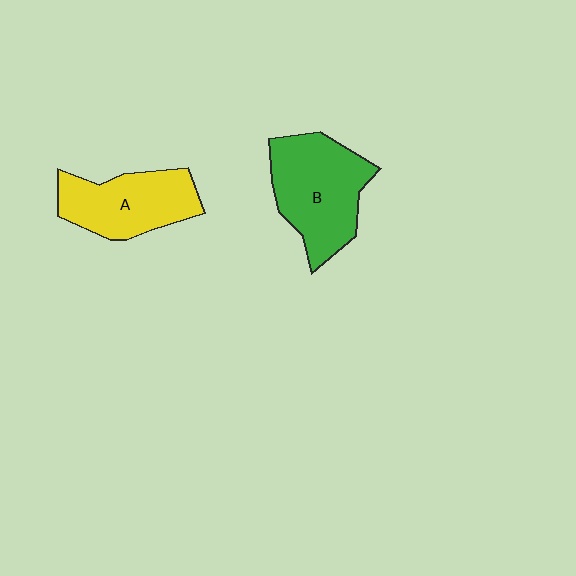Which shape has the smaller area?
Shape A (yellow).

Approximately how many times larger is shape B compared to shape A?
Approximately 1.2 times.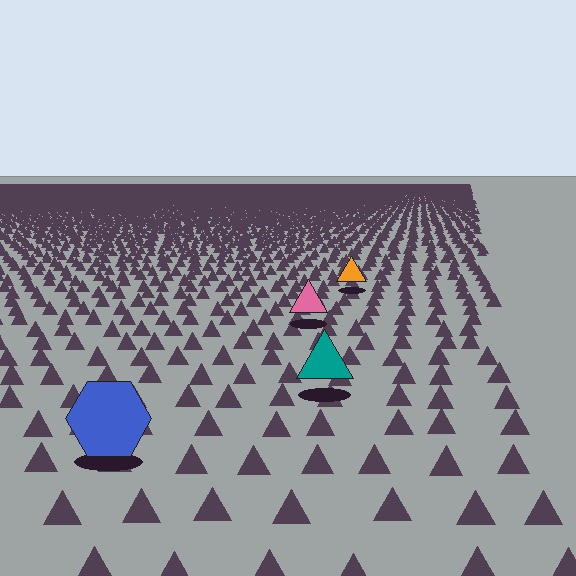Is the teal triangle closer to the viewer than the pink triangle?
Yes. The teal triangle is closer — you can tell from the texture gradient: the ground texture is coarser near it.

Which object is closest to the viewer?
The blue hexagon is closest. The texture marks near it are larger and more spread out.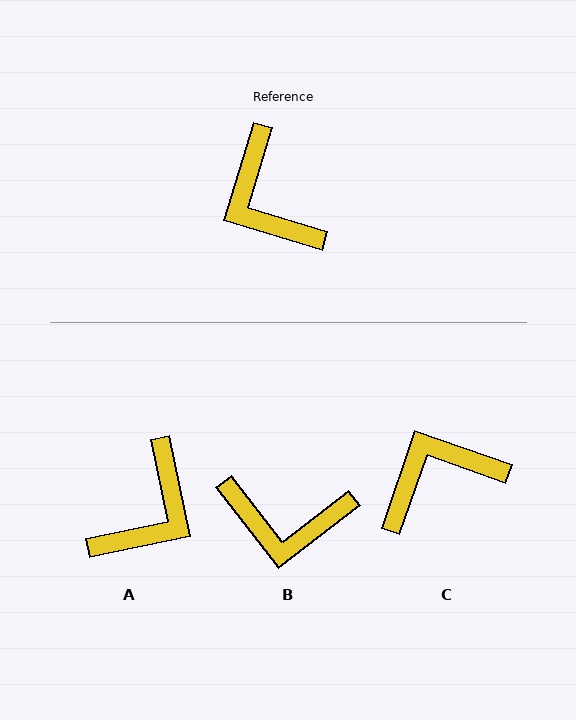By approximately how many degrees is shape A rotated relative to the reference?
Approximately 119 degrees counter-clockwise.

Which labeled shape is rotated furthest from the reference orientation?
A, about 119 degrees away.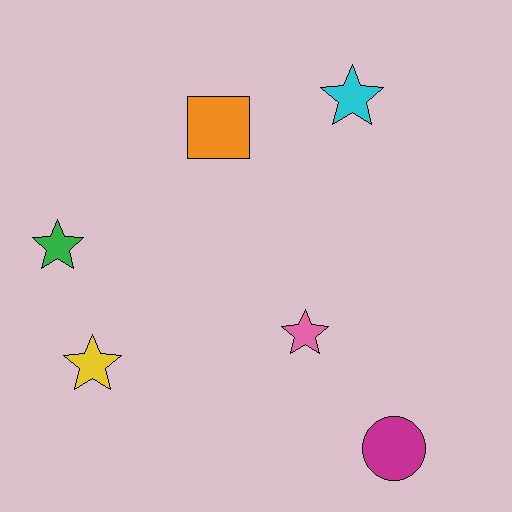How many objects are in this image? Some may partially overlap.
There are 6 objects.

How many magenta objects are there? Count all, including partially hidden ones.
There is 1 magenta object.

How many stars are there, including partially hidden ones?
There are 4 stars.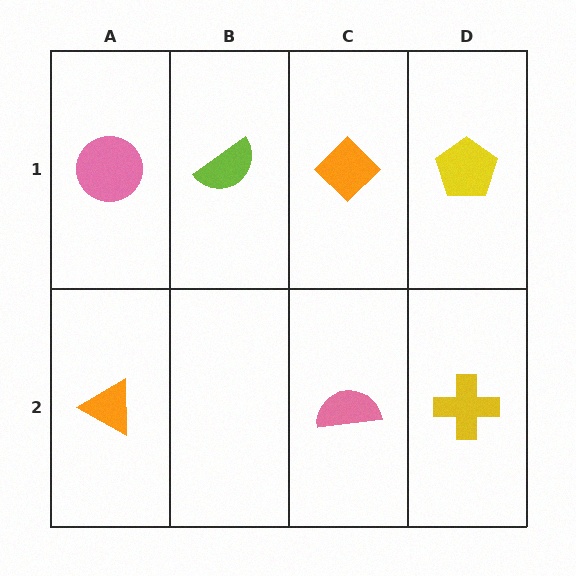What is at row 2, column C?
A pink semicircle.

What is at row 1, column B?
A lime semicircle.